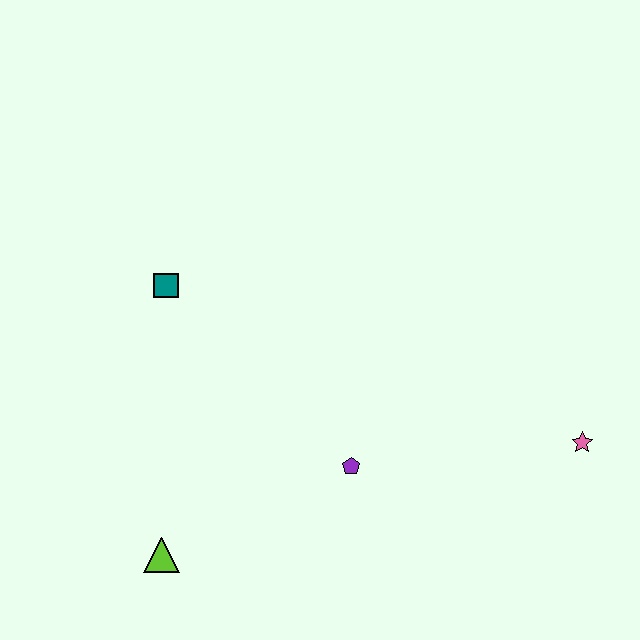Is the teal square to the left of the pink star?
Yes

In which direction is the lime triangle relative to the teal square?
The lime triangle is below the teal square.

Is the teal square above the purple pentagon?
Yes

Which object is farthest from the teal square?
The pink star is farthest from the teal square.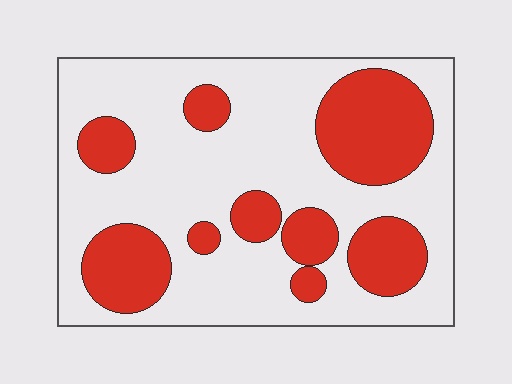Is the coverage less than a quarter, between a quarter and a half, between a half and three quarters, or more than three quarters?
Between a quarter and a half.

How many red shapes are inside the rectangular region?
9.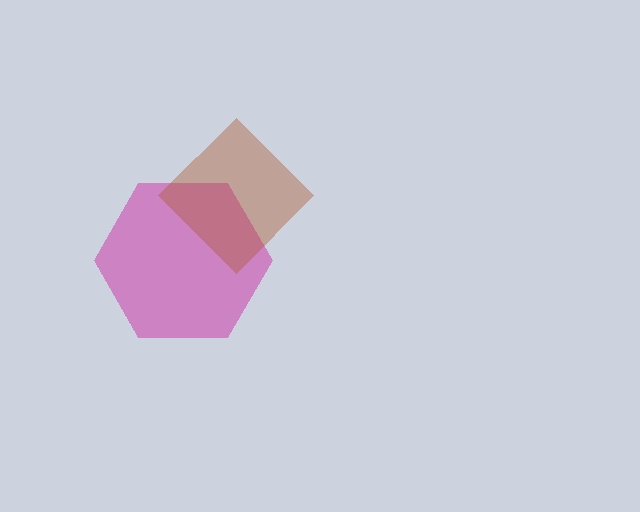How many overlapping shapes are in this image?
There are 2 overlapping shapes in the image.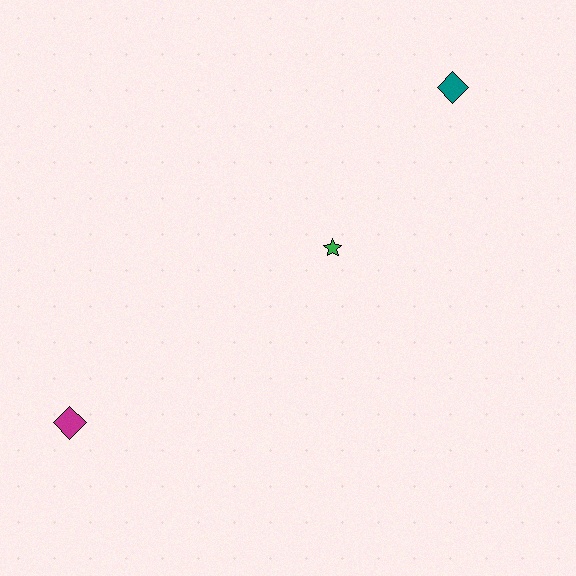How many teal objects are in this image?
There is 1 teal object.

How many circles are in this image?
There are no circles.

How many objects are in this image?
There are 3 objects.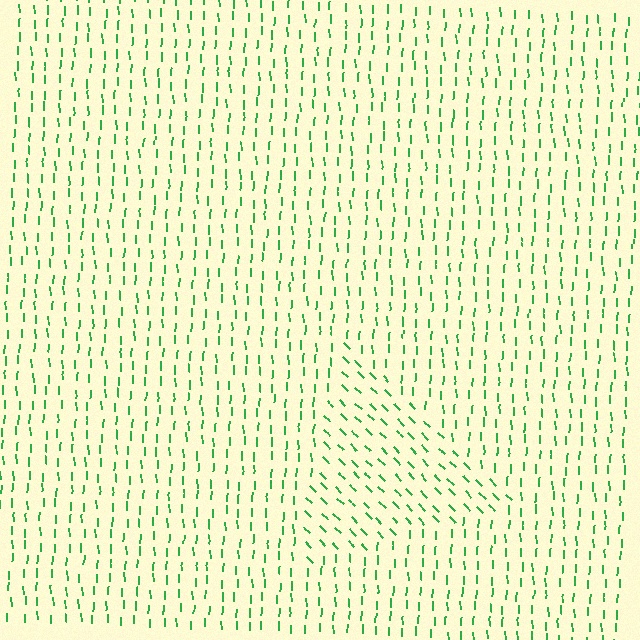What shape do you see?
I see a triangle.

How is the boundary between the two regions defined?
The boundary is defined purely by a change in line orientation (approximately 45 degrees difference). All lines are the same color and thickness.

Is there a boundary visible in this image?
Yes, there is a texture boundary formed by a change in line orientation.